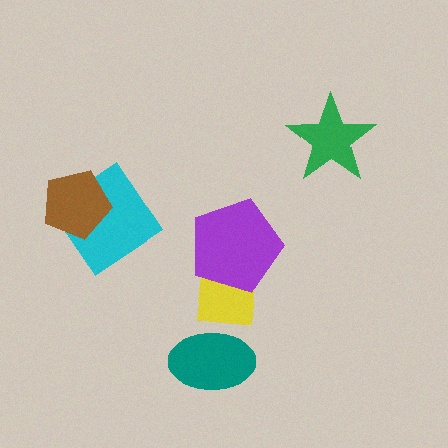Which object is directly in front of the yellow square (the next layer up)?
The purple pentagon is directly in front of the yellow square.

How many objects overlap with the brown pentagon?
1 object overlaps with the brown pentagon.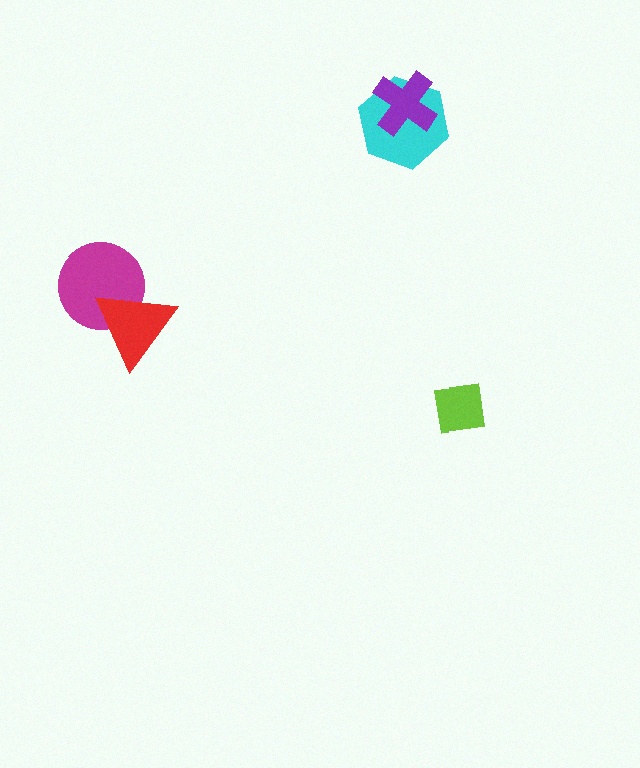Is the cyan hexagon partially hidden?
Yes, it is partially covered by another shape.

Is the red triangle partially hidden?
No, no other shape covers it.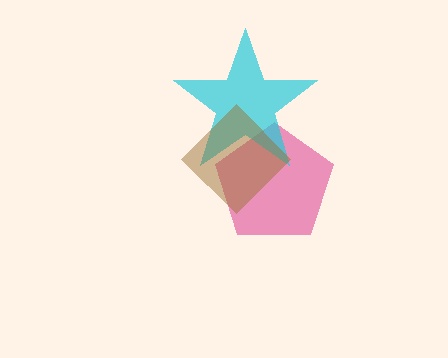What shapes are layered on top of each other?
The layered shapes are: a pink pentagon, a cyan star, a brown diamond.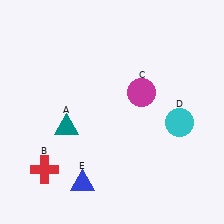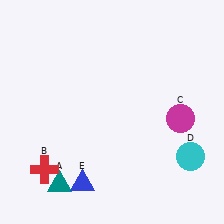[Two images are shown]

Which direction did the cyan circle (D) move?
The cyan circle (D) moved down.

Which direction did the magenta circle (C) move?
The magenta circle (C) moved right.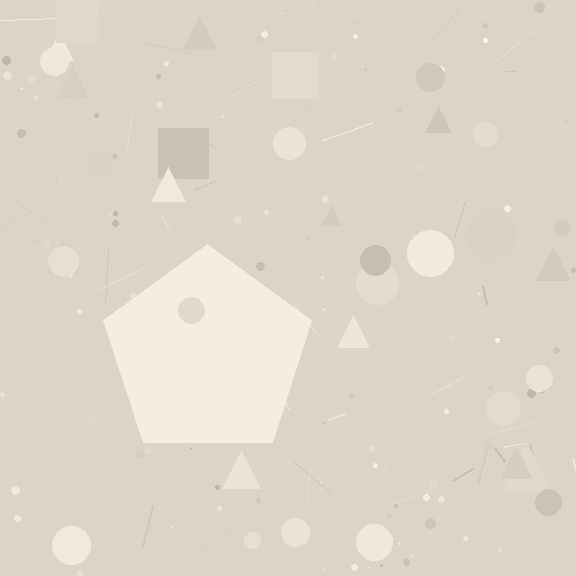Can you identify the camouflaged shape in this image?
The camouflaged shape is a pentagon.